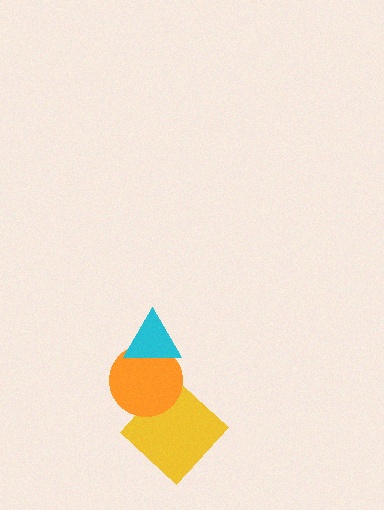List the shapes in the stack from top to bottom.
From top to bottom: the cyan triangle, the orange circle, the yellow diamond.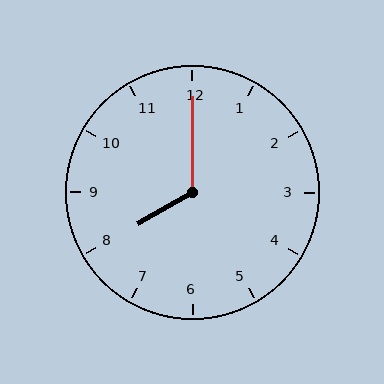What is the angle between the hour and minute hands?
Approximately 120 degrees.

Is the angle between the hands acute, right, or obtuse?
It is obtuse.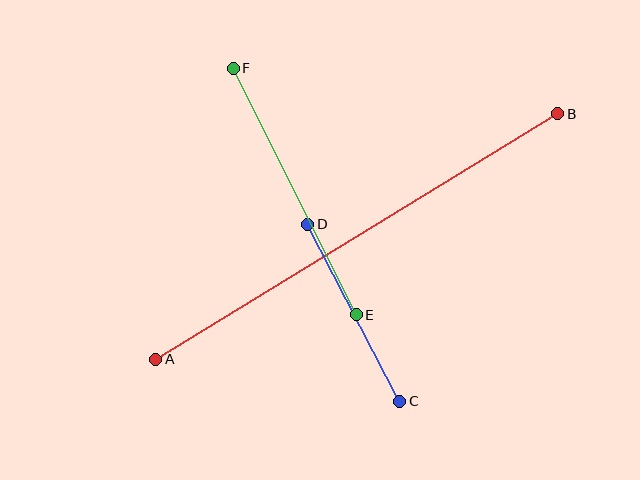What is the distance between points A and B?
The distance is approximately 471 pixels.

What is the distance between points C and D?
The distance is approximately 200 pixels.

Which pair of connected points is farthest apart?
Points A and B are farthest apart.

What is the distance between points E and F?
The distance is approximately 275 pixels.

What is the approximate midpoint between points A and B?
The midpoint is at approximately (357, 237) pixels.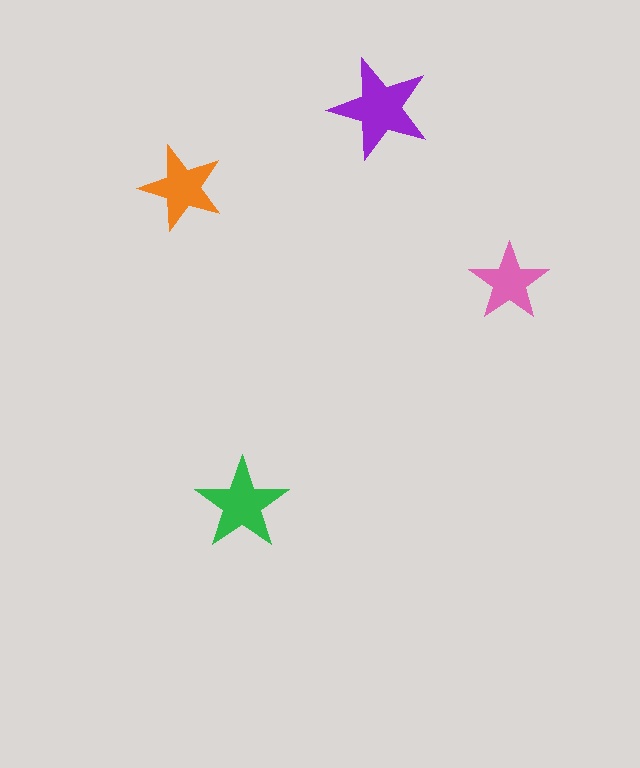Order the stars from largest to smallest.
the purple one, the green one, the orange one, the pink one.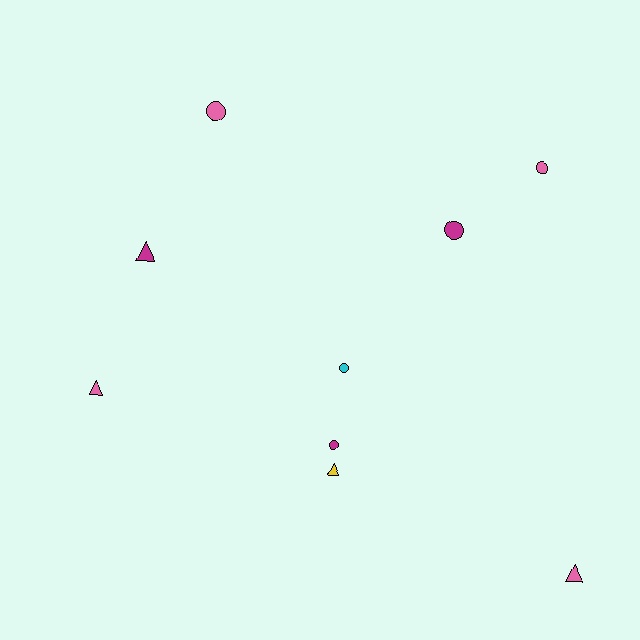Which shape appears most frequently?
Circle, with 5 objects.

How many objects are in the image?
There are 9 objects.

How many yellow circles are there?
There are no yellow circles.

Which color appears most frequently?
Pink, with 4 objects.